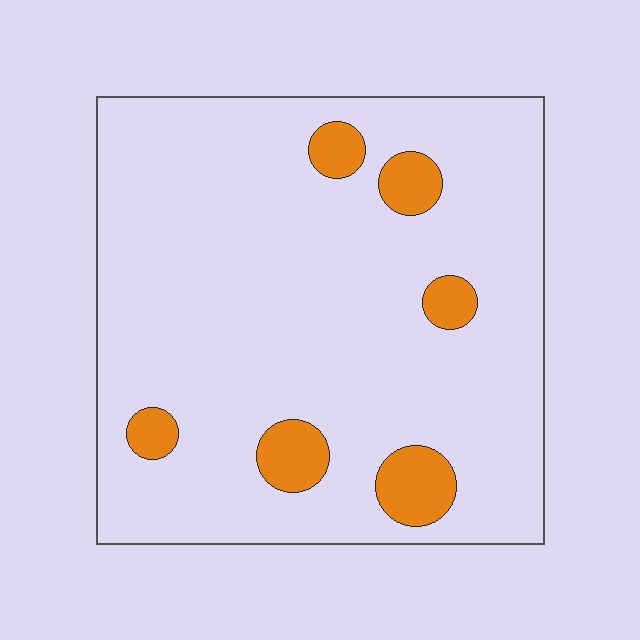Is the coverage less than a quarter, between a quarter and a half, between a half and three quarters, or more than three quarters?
Less than a quarter.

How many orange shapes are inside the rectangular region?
6.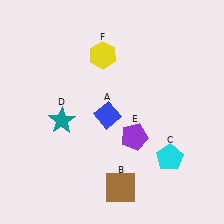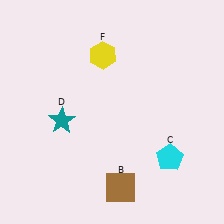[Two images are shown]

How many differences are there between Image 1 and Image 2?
There are 2 differences between the two images.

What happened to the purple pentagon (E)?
The purple pentagon (E) was removed in Image 2. It was in the bottom-right area of Image 1.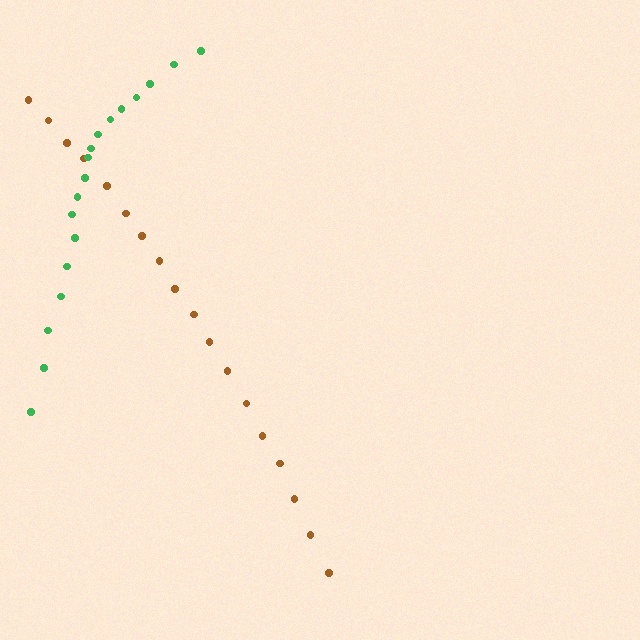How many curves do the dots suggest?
There are 2 distinct paths.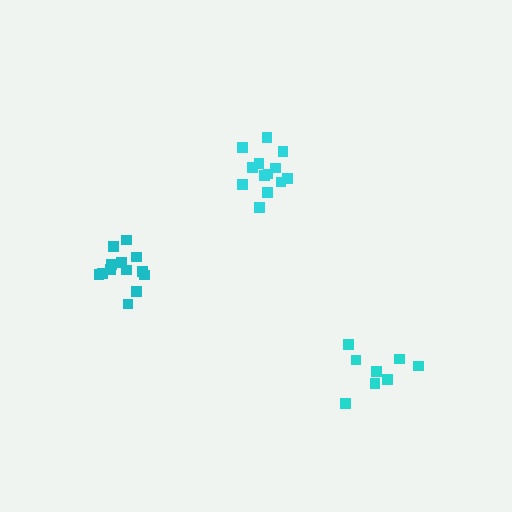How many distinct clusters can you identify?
There are 3 distinct clusters.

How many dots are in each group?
Group 1: 13 dots, Group 2: 13 dots, Group 3: 8 dots (34 total).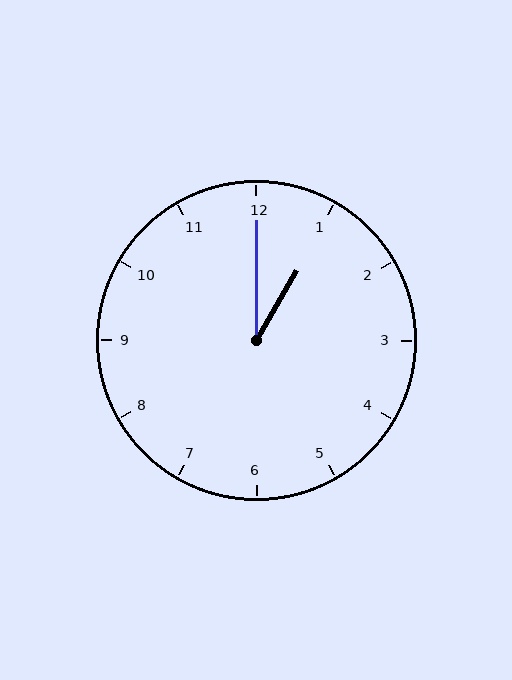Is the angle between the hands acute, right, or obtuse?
It is acute.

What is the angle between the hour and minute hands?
Approximately 30 degrees.